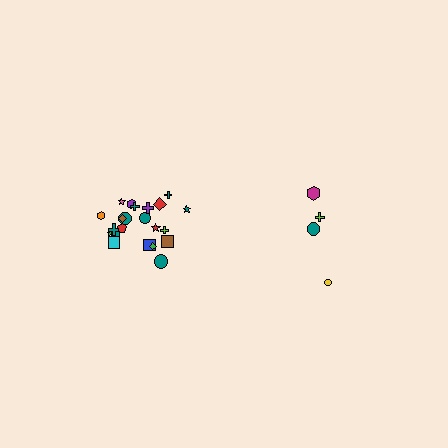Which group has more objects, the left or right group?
The left group.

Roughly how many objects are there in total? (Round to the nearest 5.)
Roughly 25 objects in total.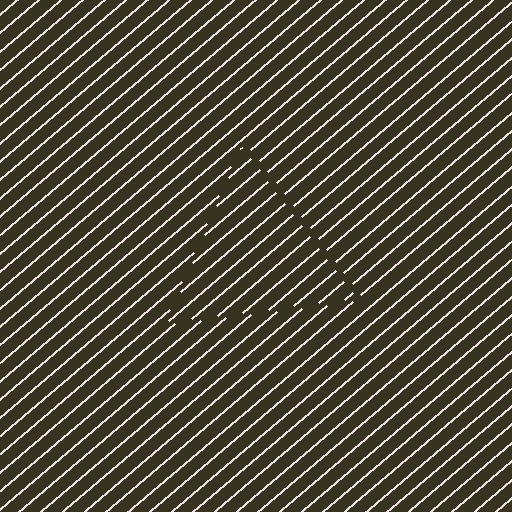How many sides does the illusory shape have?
3 sides — the line-ends trace a triangle.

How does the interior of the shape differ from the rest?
The interior of the shape contains the same grating, shifted by half a period — the contour is defined by the phase discontinuity where line-ends from the inner and outer gratings abut.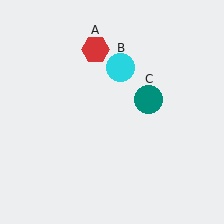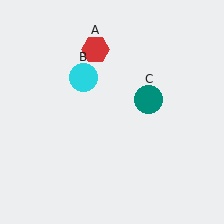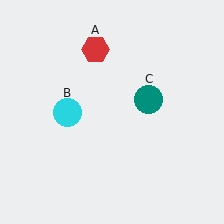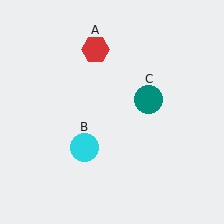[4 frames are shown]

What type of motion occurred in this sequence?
The cyan circle (object B) rotated counterclockwise around the center of the scene.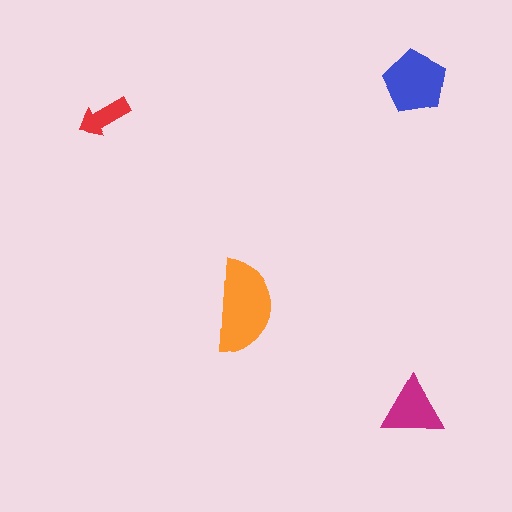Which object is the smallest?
The red arrow.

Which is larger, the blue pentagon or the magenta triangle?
The blue pentagon.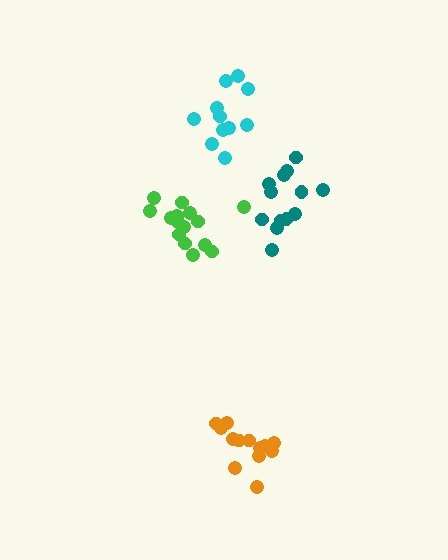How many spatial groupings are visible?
There are 4 spatial groupings.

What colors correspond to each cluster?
The clusters are colored: teal, green, cyan, orange.